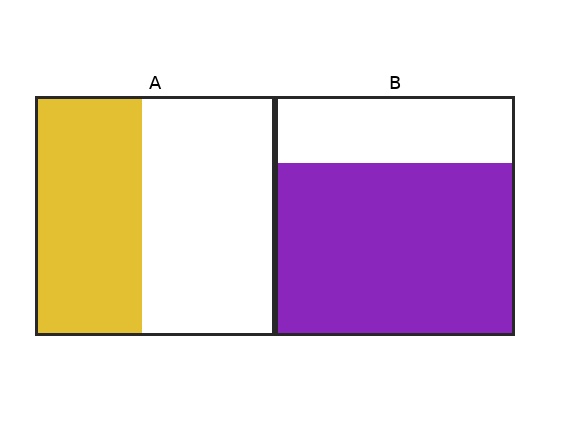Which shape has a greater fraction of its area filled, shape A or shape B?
Shape B.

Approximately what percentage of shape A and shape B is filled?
A is approximately 45% and B is approximately 70%.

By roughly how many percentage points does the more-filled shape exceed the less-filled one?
By roughly 25 percentage points (B over A).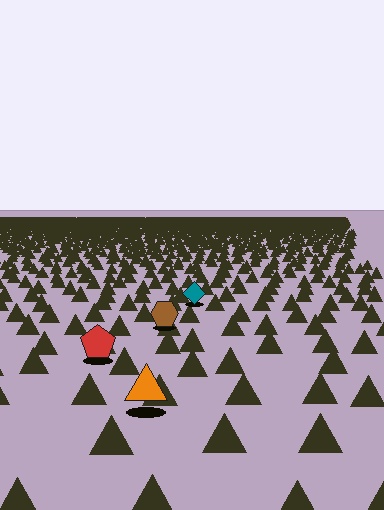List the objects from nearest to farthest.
From nearest to farthest: the orange triangle, the red pentagon, the brown hexagon, the teal diamond.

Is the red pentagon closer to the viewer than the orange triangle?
No. The orange triangle is closer — you can tell from the texture gradient: the ground texture is coarser near it.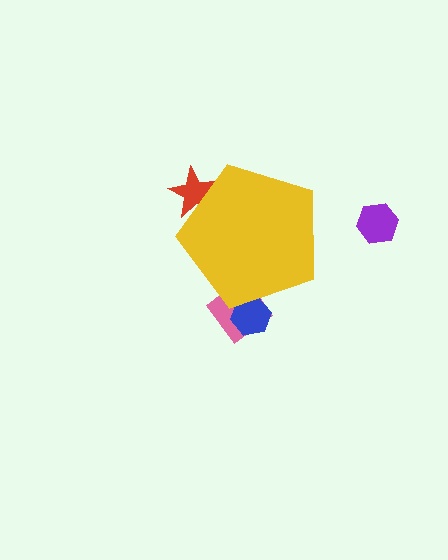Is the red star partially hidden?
Yes, the red star is partially hidden behind the yellow pentagon.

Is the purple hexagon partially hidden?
No, the purple hexagon is fully visible.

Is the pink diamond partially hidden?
Yes, the pink diamond is partially hidden behind the yellow pentagon.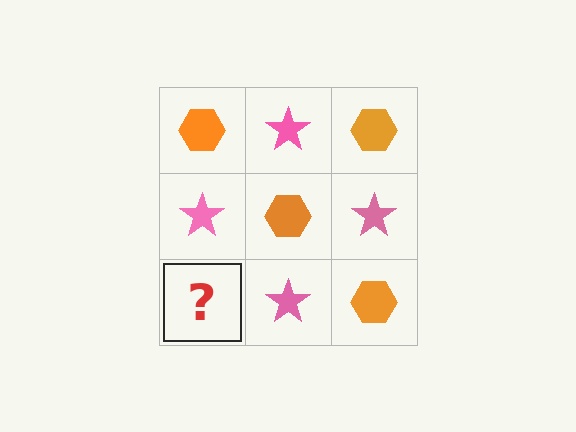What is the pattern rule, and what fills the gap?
The rule is that it alternates orange hexagon and pink star in a checkerboard pattern. The gap should be filled with an orange hexagon.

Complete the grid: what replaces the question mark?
The question mark should be replaced with an orange hexagon.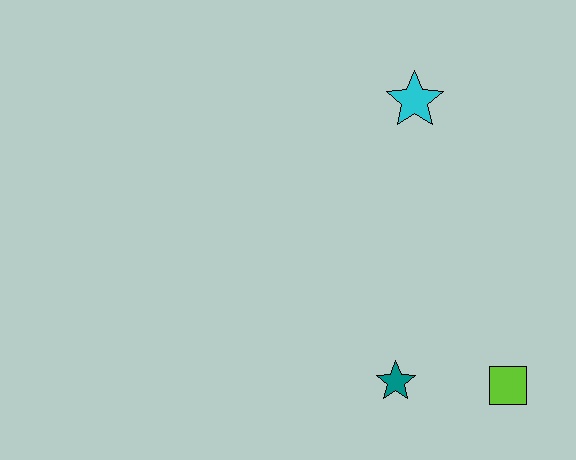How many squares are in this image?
There is 1 square.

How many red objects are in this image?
There are no red objects.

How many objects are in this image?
There are 3 objects.